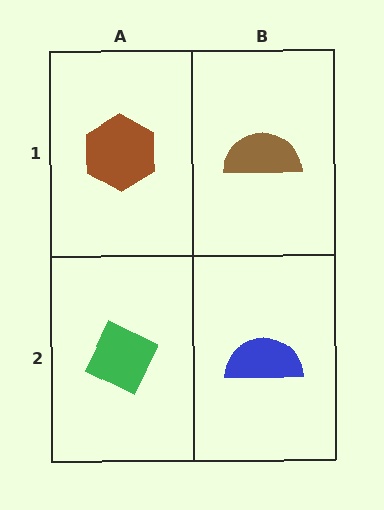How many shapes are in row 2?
2 shapes.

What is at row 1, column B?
A brown semicircle.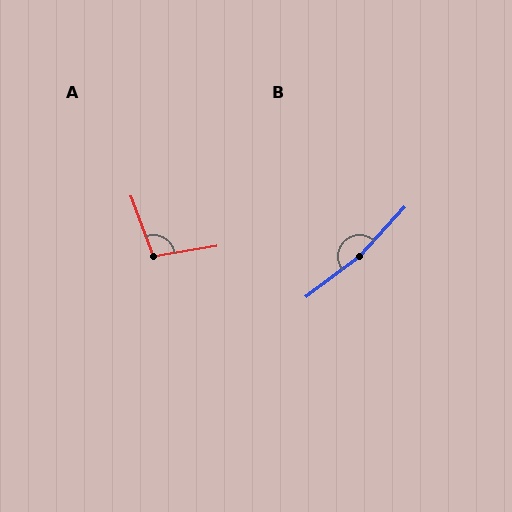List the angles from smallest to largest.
A (101°), B (170°).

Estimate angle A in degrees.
Approximately 101 degrees.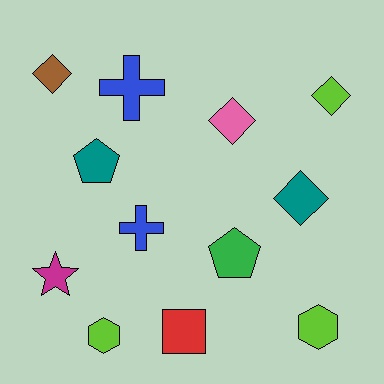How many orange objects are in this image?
There are no orange objects.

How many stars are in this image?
There is 1 star.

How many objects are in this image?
There are 12 objects.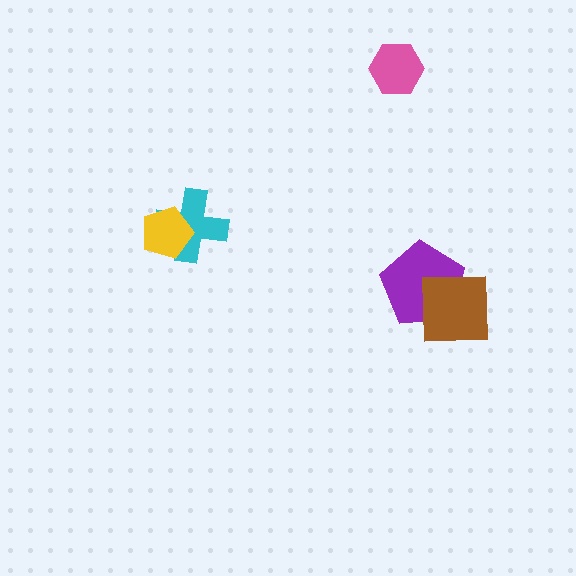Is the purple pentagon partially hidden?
Yes, it is partially covered by another shape.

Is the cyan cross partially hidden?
Yes, it is partially covered by another shape.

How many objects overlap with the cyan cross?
1 object overlaps with the cyan cross.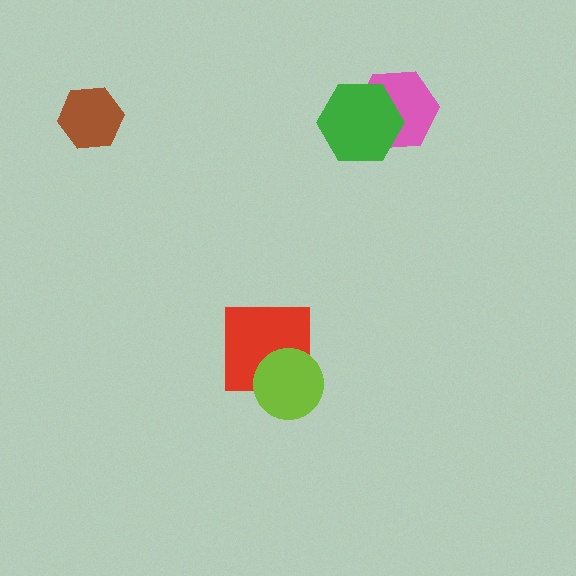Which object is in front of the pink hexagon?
The green hexagon is in front of the pink hexagon.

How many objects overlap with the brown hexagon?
0 objects overlap with the brown hexagon.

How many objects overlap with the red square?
1 object overlaps with the red square.